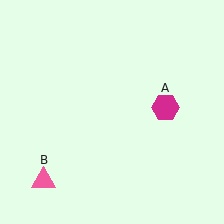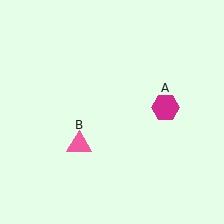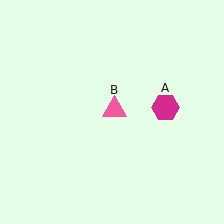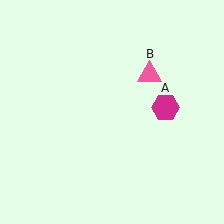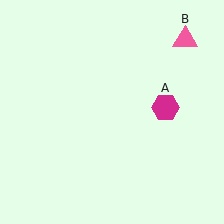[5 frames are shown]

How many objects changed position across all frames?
1 object changed position: pink triangle (object B).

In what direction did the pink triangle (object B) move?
The pink triangle (object B) moved up and to the right.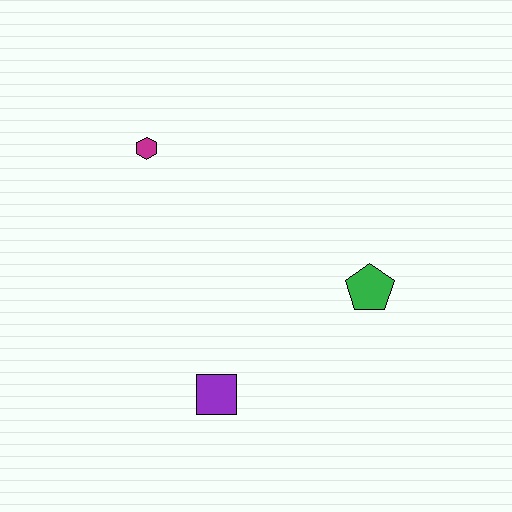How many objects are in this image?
There are 3 objects.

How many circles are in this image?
There are no circles.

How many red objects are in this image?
There are no red objects.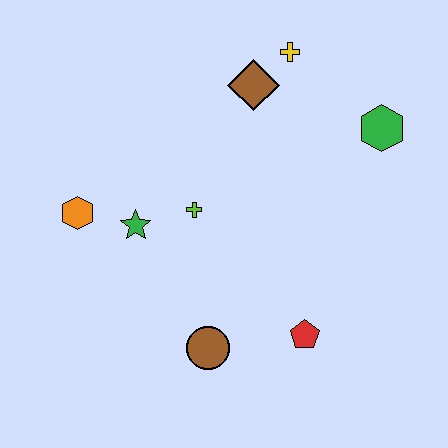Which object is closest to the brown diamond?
The yellow cross is closest to the brown diamond.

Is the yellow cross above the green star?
Yes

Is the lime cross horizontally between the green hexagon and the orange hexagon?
Yes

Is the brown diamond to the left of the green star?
No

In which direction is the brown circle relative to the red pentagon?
The brown circle is to the left of the red pentagon.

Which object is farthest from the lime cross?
The green hexagon is farthest from the lime cross.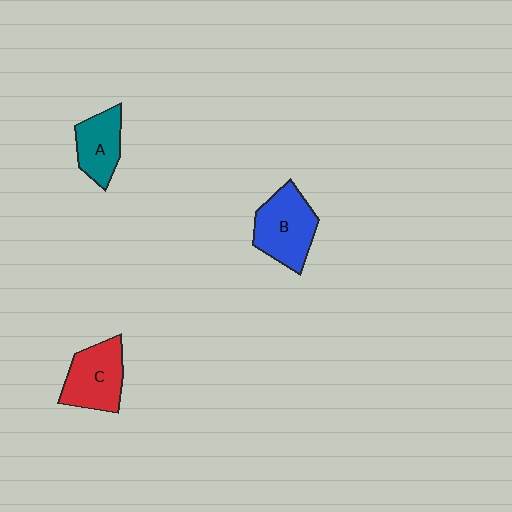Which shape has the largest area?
Shape B (blue).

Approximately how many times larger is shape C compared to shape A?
Approximately 1.3 times.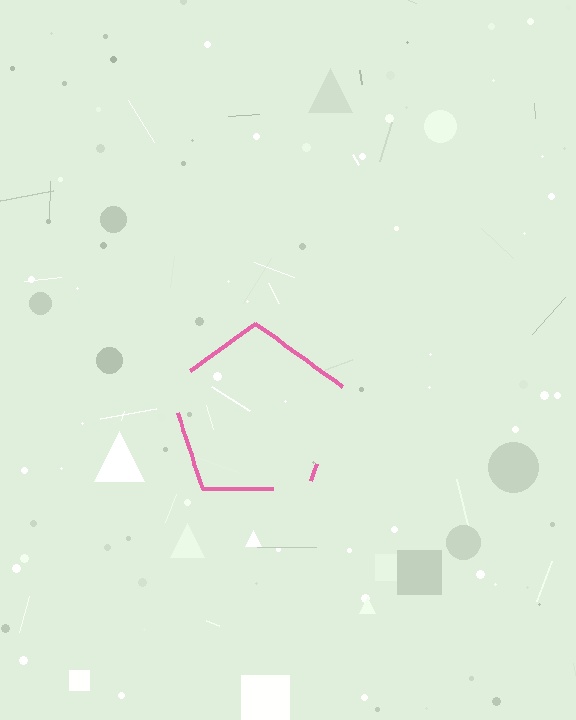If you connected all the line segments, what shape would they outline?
They would outline a pentagon.